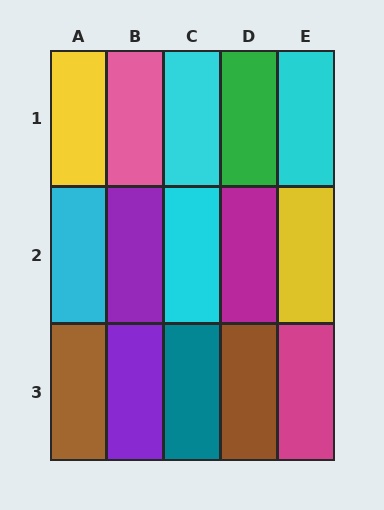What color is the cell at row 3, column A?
Brown.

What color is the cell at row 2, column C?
Cyan.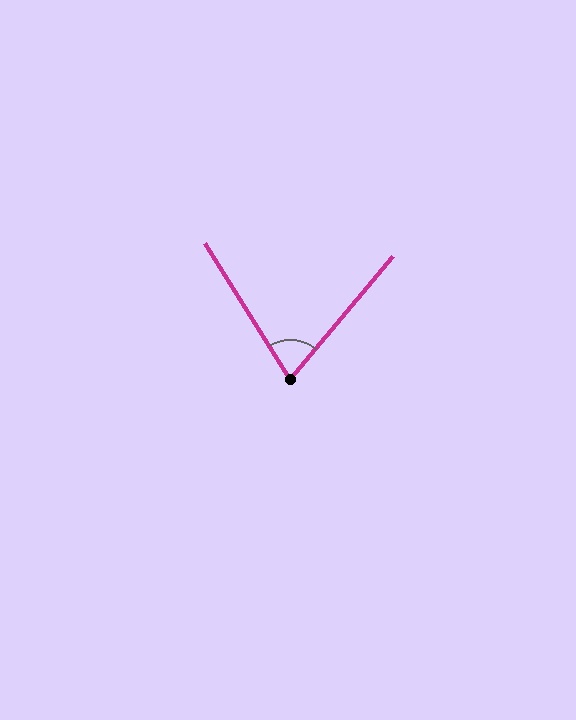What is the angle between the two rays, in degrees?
Approximately 72 degrees.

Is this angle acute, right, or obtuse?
It is acute.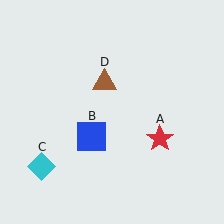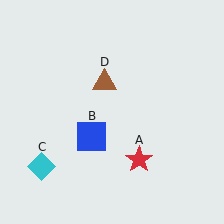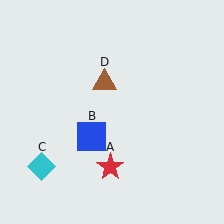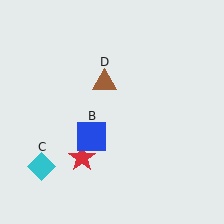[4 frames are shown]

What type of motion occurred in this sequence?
The red star (object A) rotated clockwise around the center of the scene.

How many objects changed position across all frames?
1 object changed position: red star (object A).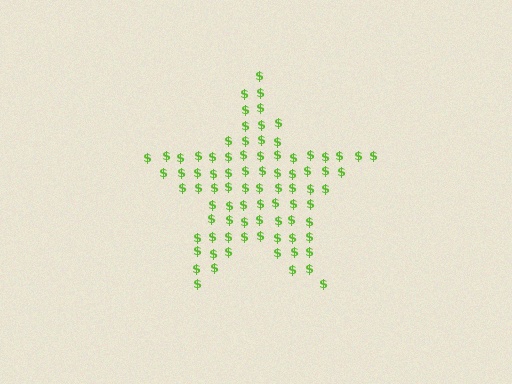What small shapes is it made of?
It is made of small dollar signs.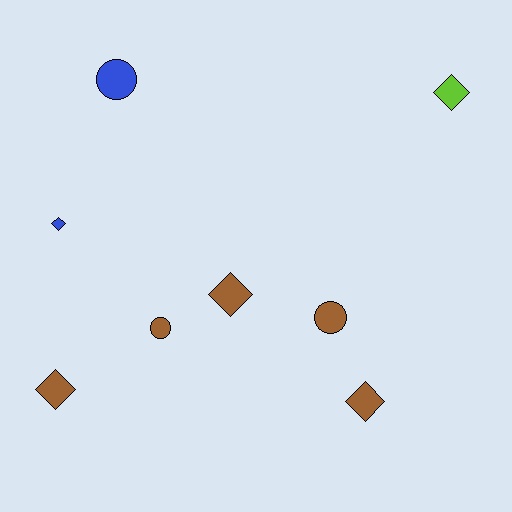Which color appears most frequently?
Brown, with 5 objects.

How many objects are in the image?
There are 8 objects.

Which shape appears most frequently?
Diamond, with 5 objects.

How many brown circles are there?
There are 2 brown circles.